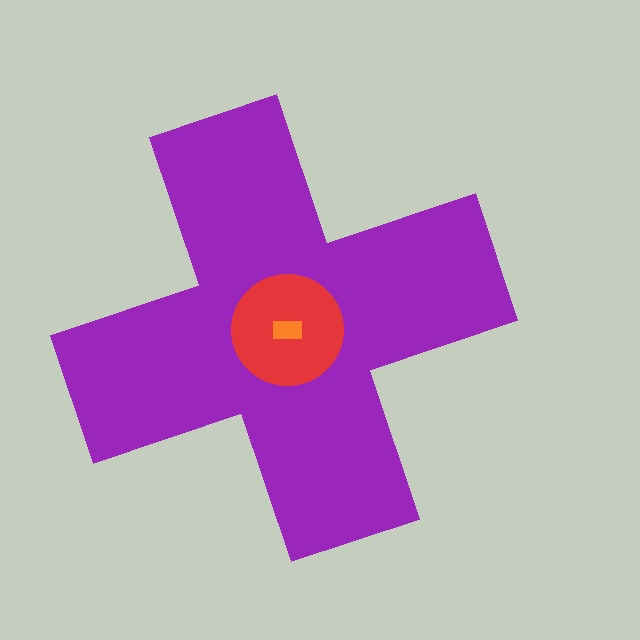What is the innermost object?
The orange rectangle.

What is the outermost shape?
The purple cross.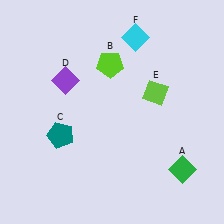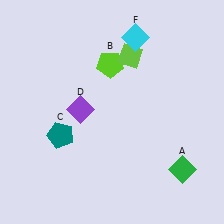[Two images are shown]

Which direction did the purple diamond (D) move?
The purple diamond (D) moved down.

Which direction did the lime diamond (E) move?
The lime diamond (E) moved up.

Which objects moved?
The objects that moved are: the purple diamond (D), the lime diamond (E).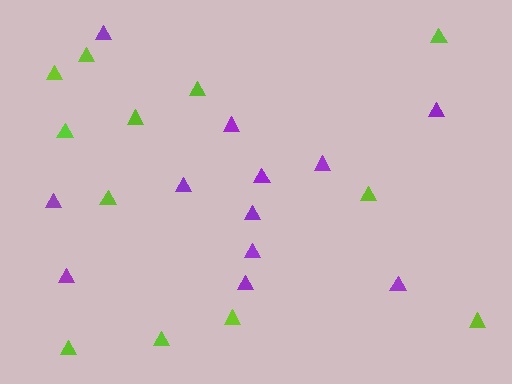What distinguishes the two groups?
There are 2 groups: one group of lime triangles (12) and one group of purple triangles (12).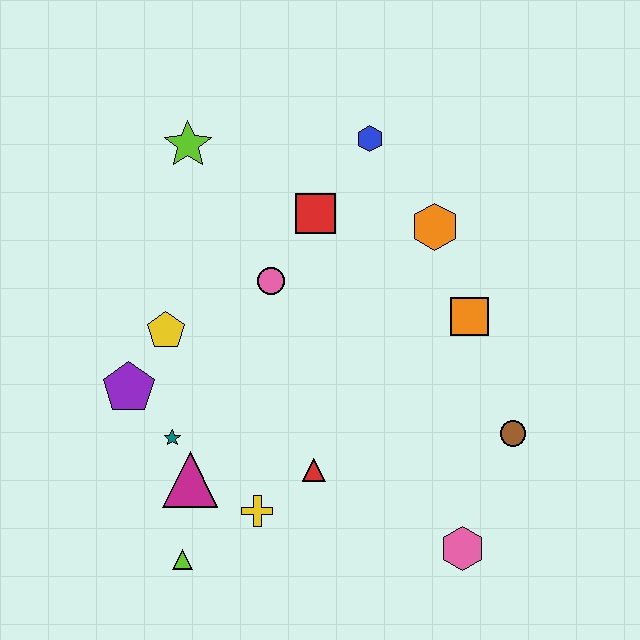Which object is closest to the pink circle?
The red square is closest to the pink circle.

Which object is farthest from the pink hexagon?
The lime star is farthest from the pink hexagon.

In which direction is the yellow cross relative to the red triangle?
The yellow cross is to the left of the red triangle.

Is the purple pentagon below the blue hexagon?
Yes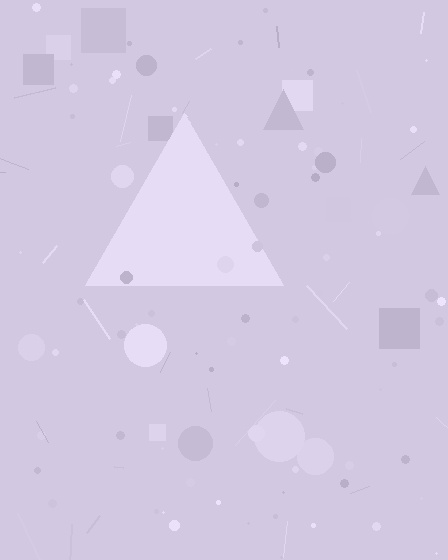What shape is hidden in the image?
A triangle is hidden in the image.